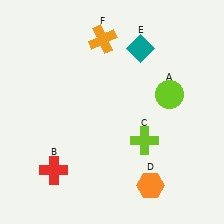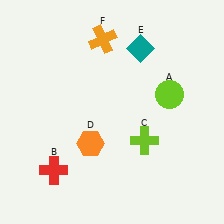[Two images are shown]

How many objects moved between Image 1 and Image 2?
1 object moved between the two images.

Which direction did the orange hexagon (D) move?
The orange hexagon (D) moved left.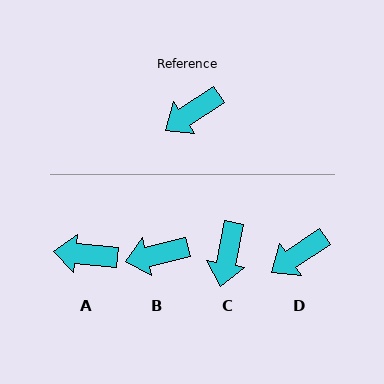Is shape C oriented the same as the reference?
No, it is off by about 44 degrees.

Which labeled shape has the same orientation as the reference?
D.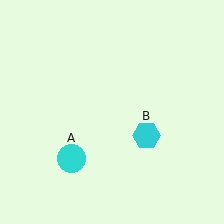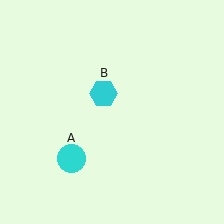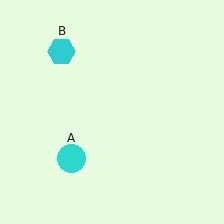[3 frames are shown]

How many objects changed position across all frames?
1 object changed position: cyan hexagon (object B).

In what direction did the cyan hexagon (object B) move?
The cyan hexagon (object B) moved up and to the left.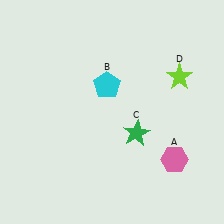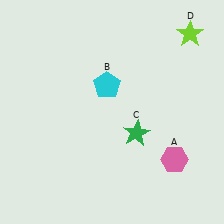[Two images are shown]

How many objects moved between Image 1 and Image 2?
1 object moved between the two images.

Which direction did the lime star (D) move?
The lime star (D) moved up.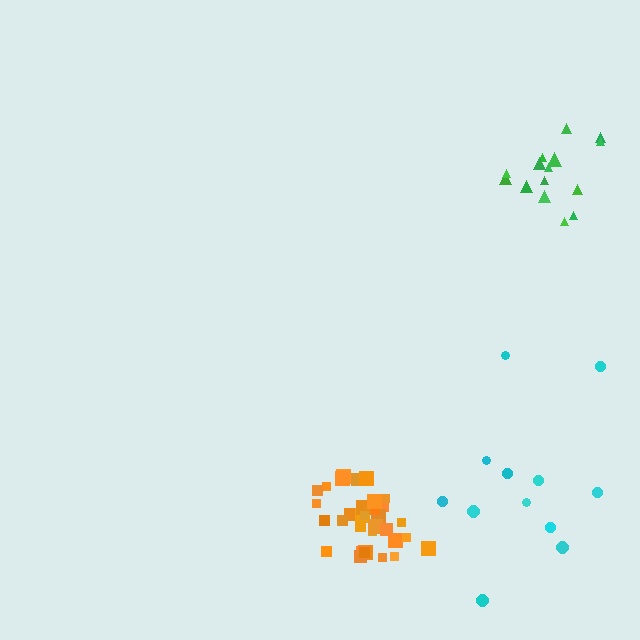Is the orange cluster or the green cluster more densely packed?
Orange.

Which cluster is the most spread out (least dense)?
Cyan.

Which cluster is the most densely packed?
Orange.